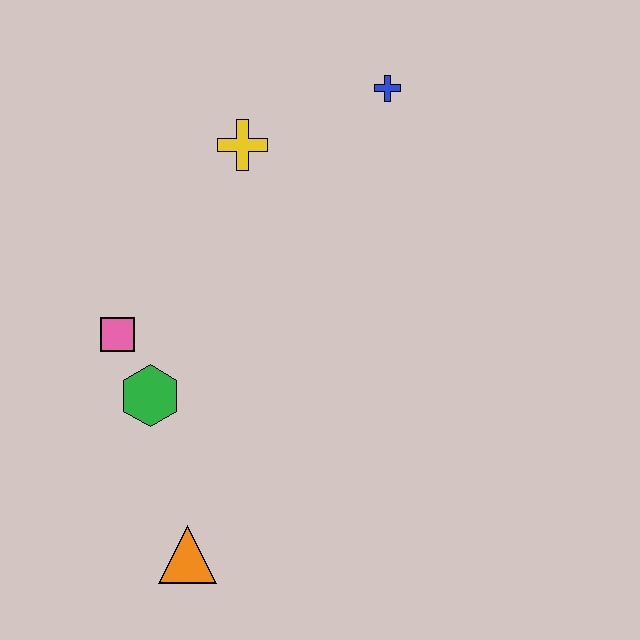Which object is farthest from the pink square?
The blue cross is farthest from the pink square.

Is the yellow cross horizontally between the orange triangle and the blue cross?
Yes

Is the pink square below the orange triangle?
No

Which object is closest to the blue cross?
The yellow cross is closest to the blue cross.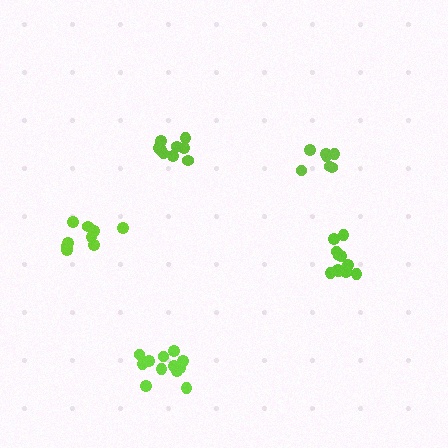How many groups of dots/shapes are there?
There are 5 groups.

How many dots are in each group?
Group 1: 12 dots, Group 2: 9 dots, Group 3: 9 dots, Group 4: 7 dots, Group 5: 11 dots (48 total).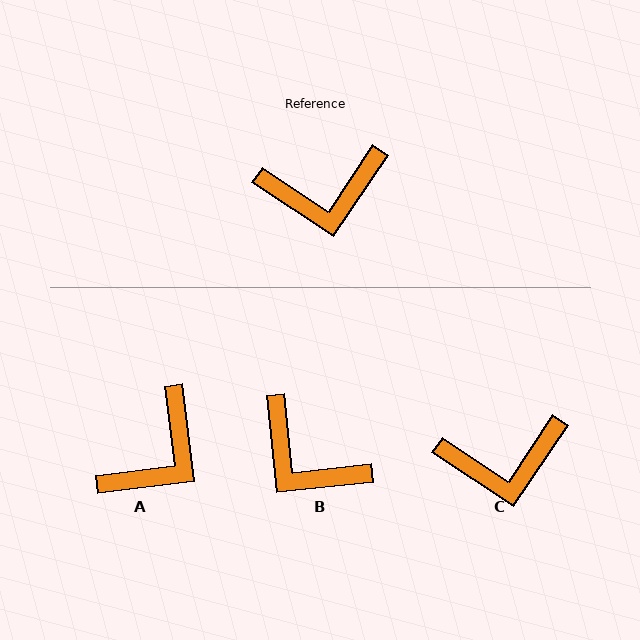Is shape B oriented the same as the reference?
No, it is off by about 50 degrees.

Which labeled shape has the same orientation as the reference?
C.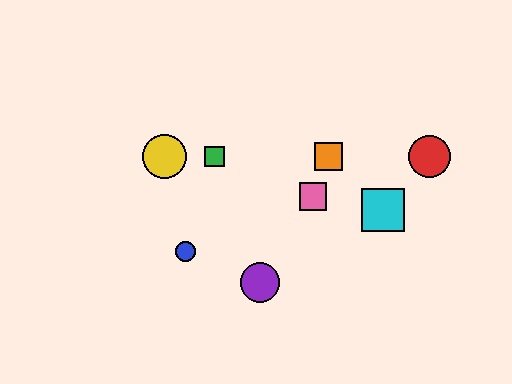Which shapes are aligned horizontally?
The red circle, the green square, the yellow circle, the orange square are aligned horizontally.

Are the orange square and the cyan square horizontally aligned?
No, the orange square is at y≈156 and the cyan square is at y≈210.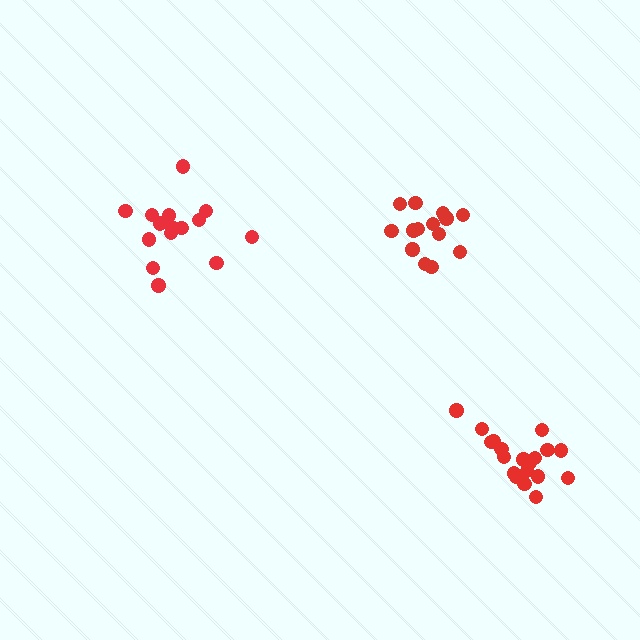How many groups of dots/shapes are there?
There are 3 groups.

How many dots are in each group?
Group 1: 15 dots, Group 2: 15 dots, Group 3: 19 dots (49 total).